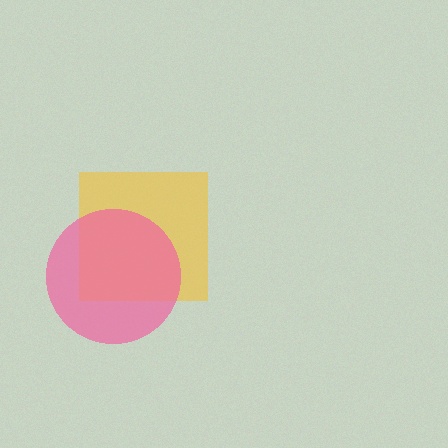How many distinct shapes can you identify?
There are 2 distinct shapes: a yellow square, a pink circle.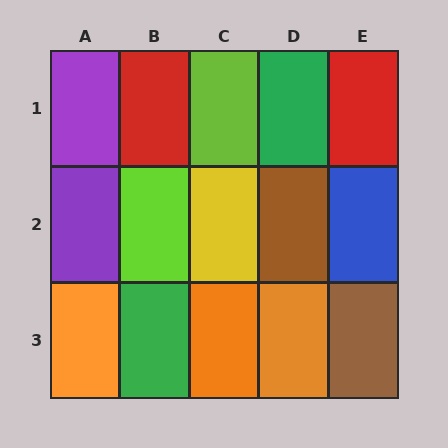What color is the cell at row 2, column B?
Lime.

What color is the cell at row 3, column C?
Orange.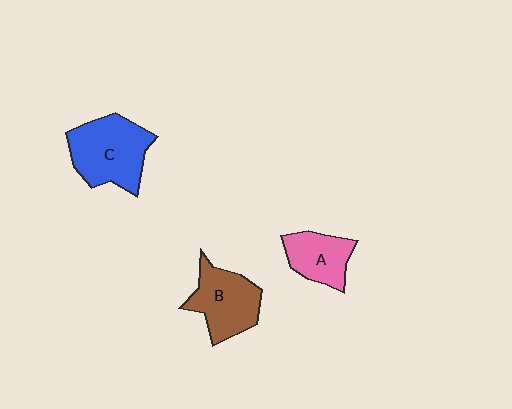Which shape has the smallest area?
Shape A (pink).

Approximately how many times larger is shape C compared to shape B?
Approximately 1.2 times.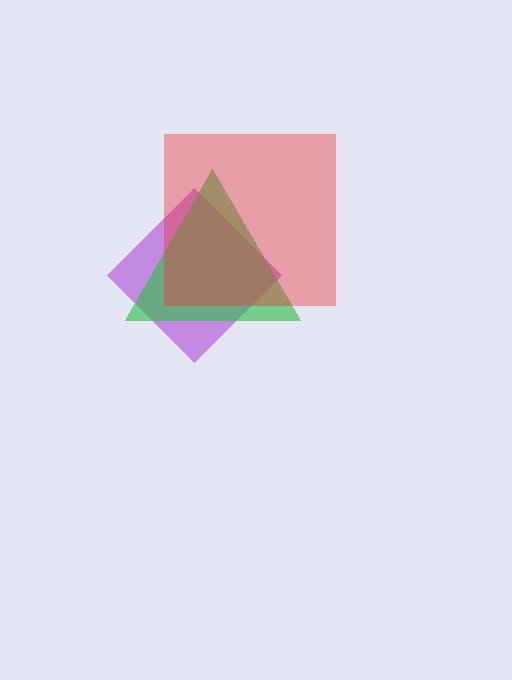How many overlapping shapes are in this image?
There are 3 overlapping shapes in the image.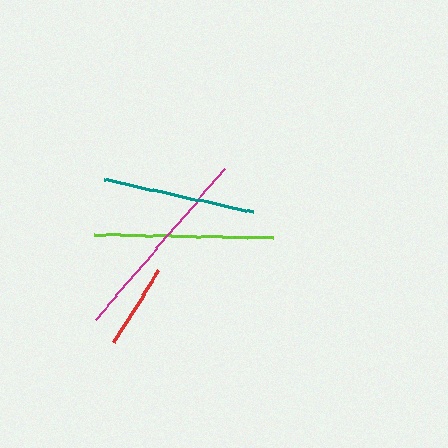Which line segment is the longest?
The magenta line is the longest at approximately 199 pixels.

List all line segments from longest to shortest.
From longest to shortest: magenta, lime, teal, red.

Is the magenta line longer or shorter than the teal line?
The magenta line is longer than the teal line.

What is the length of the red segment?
The red segment is approximately 85 pixels long.